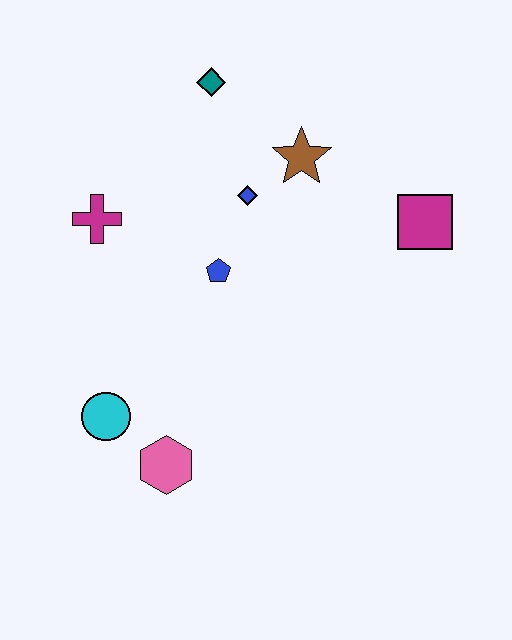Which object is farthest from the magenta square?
The cyan circle is farthest from the magenta square.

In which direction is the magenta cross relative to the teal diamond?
The magenta cross is below the teal diamond.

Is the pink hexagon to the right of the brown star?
No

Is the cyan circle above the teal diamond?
No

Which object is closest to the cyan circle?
The pink hexagon is closest to the cyan circle.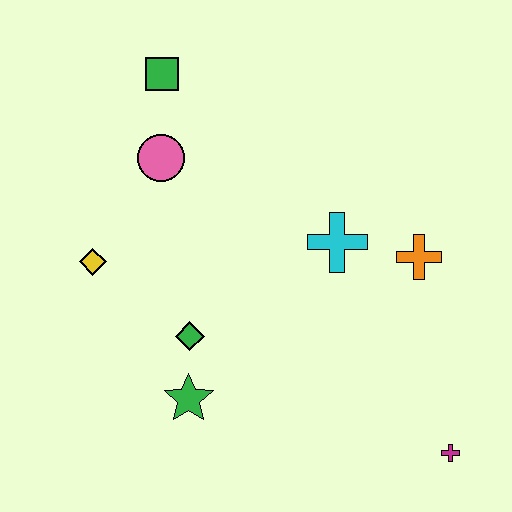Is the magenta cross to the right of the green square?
Yes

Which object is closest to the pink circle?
The green square is closest to the pink circle.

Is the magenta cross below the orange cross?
Yes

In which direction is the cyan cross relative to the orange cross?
The cyan cross is to the left of the orange cross.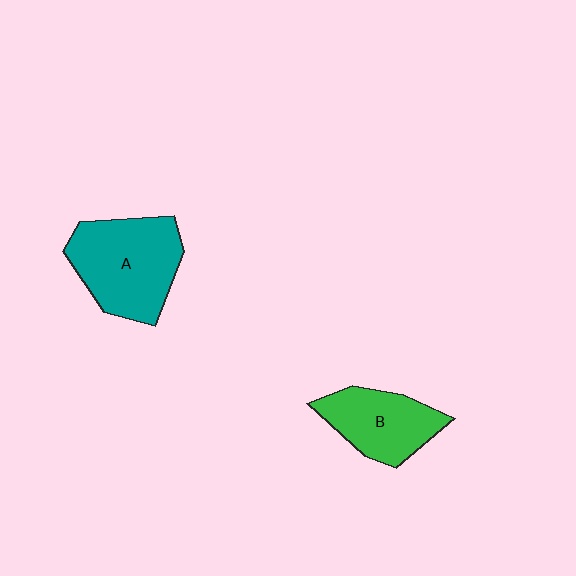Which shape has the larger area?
Shape A (teal).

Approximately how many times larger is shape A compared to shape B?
Approximately 1.4 times.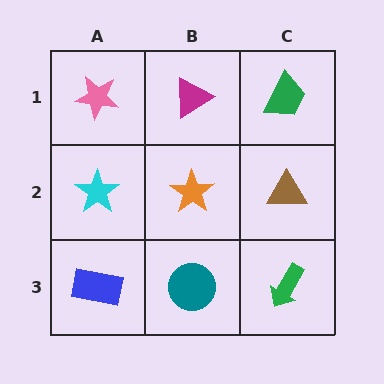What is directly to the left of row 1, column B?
A pink star.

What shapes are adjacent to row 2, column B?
A magenta triangle (row 1, column B), a teal circle (row 3, column B), a cyan star (row 2, column A), a brown triangle (row 2, column C).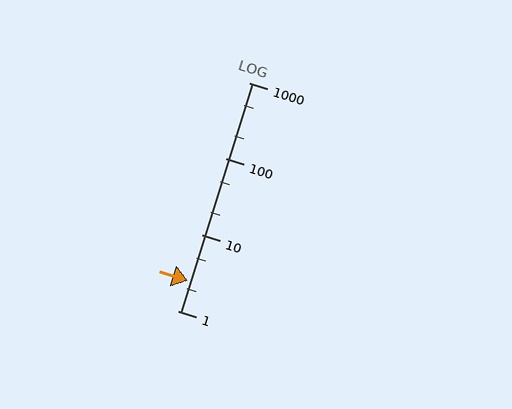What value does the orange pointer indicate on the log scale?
The pointer indicates approximately 2.5.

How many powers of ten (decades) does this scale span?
The scale spans 3 decades, from 1 to 1000.